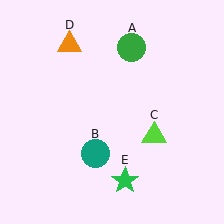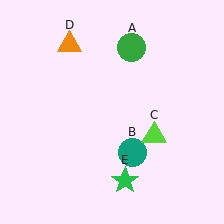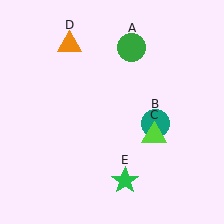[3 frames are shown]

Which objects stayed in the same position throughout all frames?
Green circle (object A) and lime triangle (object C) and orange triangle (object D) and green star (object E) remained stationary.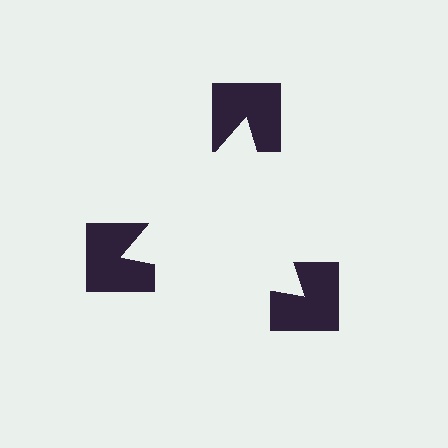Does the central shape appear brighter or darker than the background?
It typically appears slightly brighter than the background, even though no actual brightness change is drawn.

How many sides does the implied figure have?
3 sides.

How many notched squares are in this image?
There are 3 — one at each vertex of the illusory triangle.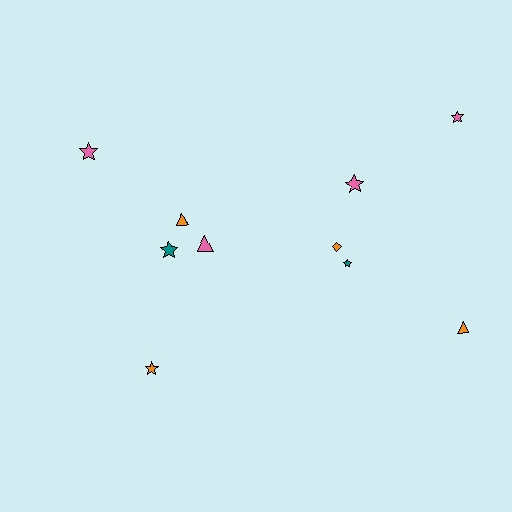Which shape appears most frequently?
Star, with 6 objects.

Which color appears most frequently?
Orange, with 4 objects.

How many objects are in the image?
There are 10 objects.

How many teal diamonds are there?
There are no teal diamonds.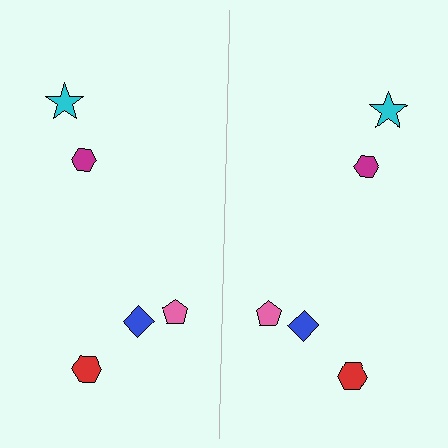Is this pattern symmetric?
Yes, this pattern has bilateral (reflection) symmetry.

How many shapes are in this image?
There are 10 shapes in this image.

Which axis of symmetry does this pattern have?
The pattern has a vertical axis of symmetry running through the center of the image.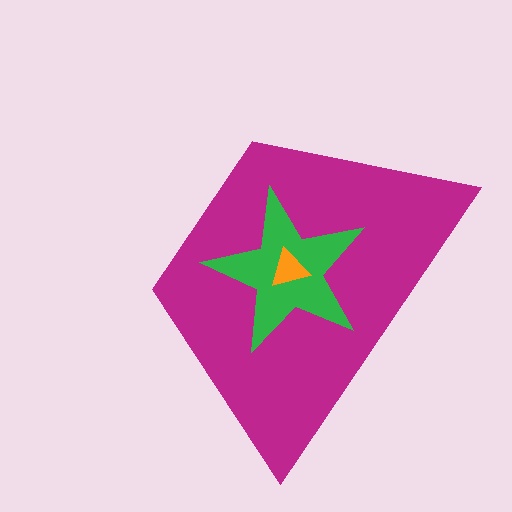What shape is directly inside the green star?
The orange triangle.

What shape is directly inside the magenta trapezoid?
The green star.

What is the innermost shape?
The orange triangle.